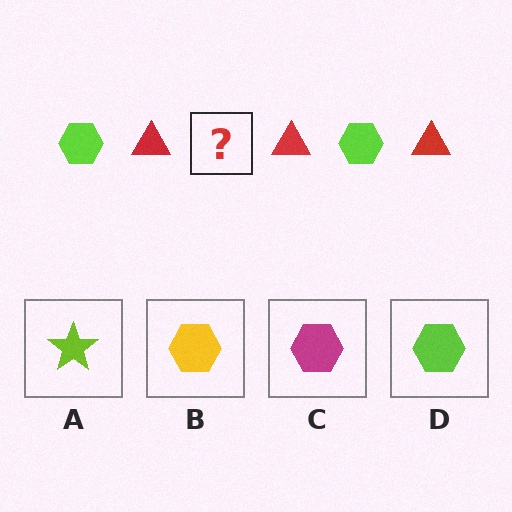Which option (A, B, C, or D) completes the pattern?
D.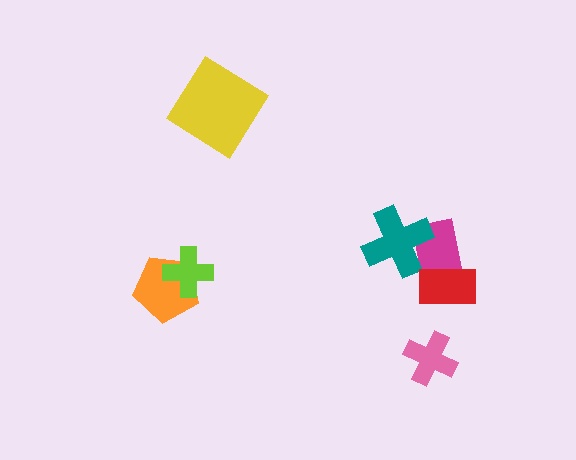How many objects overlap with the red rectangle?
1 object overlaps with the red rectangle.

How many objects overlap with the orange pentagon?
1 object overlaps with the orange pentagon.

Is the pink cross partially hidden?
No, no other shape covers it.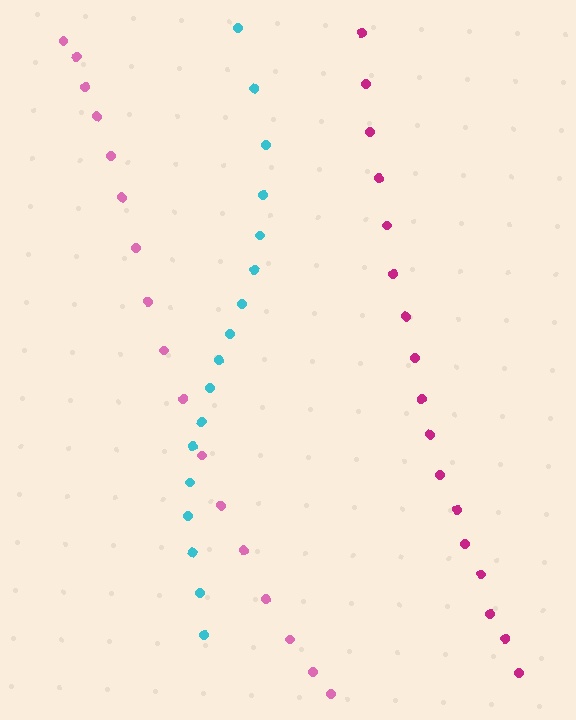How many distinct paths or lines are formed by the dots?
There are 3 distinct paths.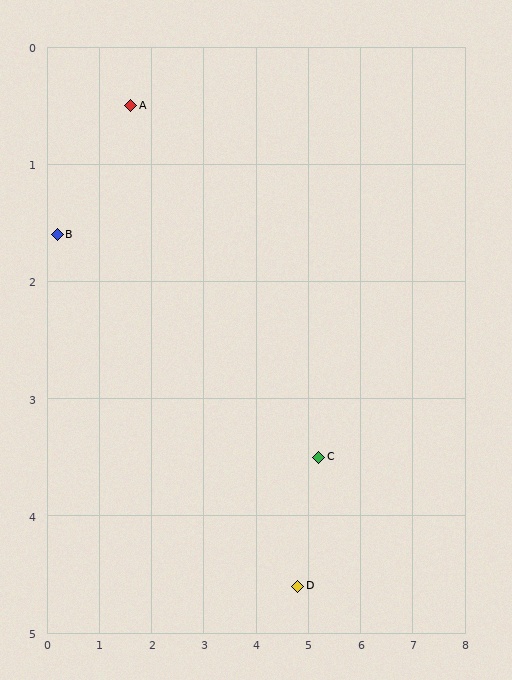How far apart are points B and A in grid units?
Points B and A are about 1.8 grid units apart.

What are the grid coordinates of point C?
Point C is at approximately (5.2, 3.5).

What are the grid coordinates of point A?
Point A is at approximately (1.6, 0.5).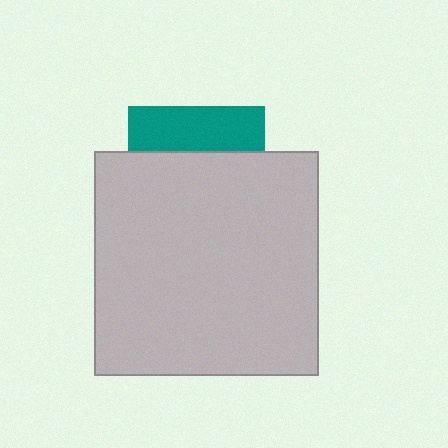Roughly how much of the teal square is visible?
A small part of it is visible (roughly 34%).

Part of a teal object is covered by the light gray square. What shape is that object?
It is a square.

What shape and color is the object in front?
The object in front is a light gray square.